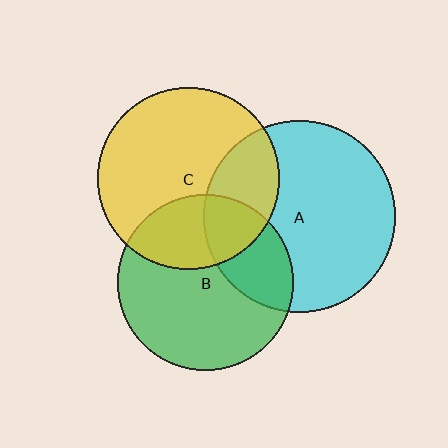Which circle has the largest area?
Circle A (cyan).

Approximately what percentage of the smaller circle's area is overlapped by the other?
Approximately 25%.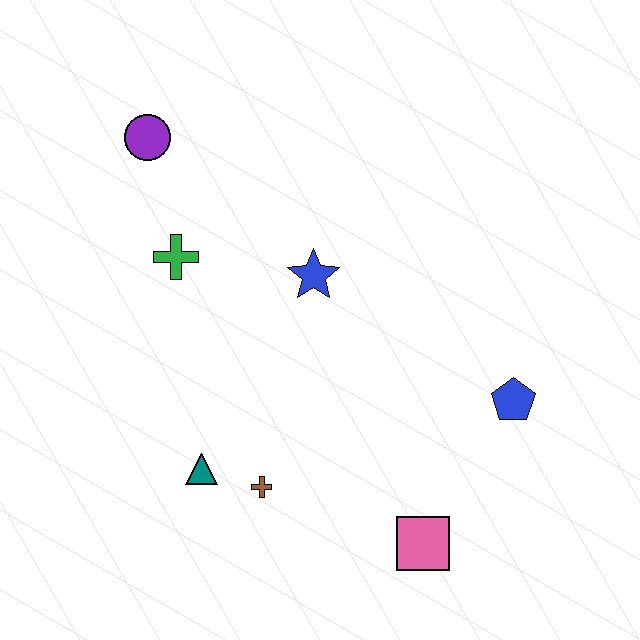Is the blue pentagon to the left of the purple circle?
No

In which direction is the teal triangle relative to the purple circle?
The teal triangle is below the purple circle.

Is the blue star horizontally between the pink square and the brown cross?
Yes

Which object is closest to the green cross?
The purple circle is closest to the green cross.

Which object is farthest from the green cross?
The pink square is farthest from the green cross.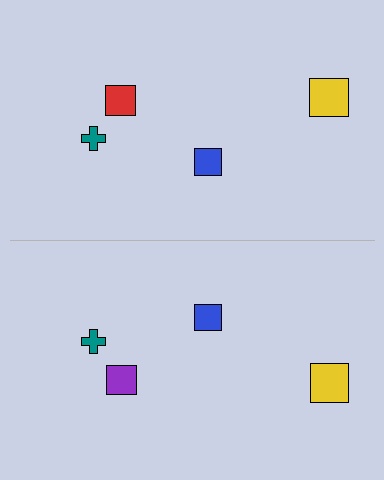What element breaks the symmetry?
The purple square on the bottom side breaks the symmetry — its mirror counterpart is red.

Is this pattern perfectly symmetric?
No, the pattern is not perfectly symmetric. The purple square on the bottom side breaks the symmetry — its mirror counterpart is red.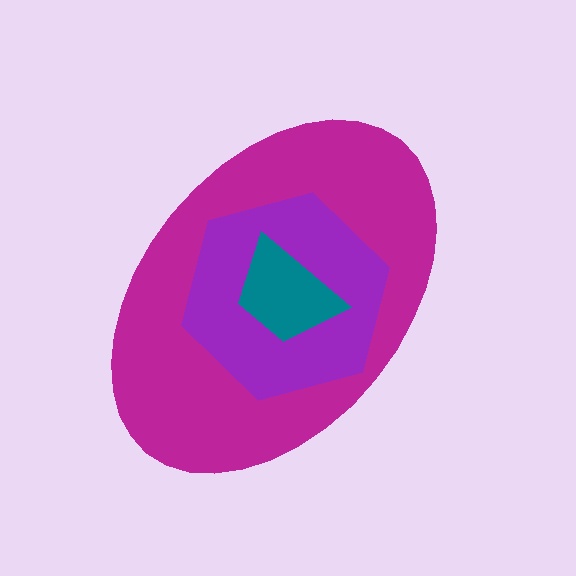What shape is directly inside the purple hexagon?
The teal trapezoid.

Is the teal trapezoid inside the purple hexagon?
Yes.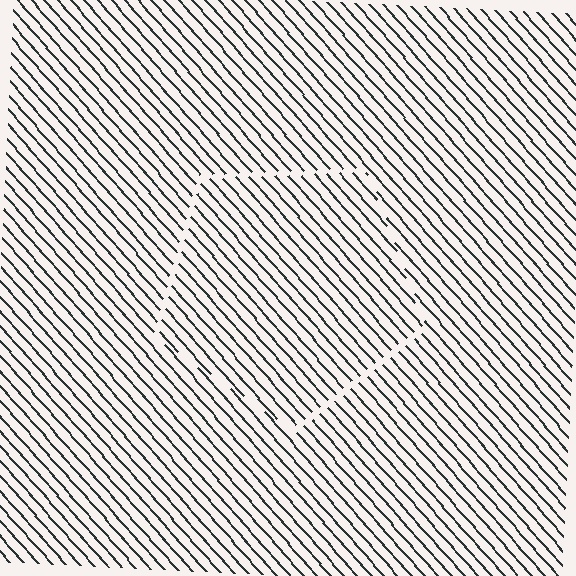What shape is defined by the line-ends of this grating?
An illusory pentagon. The interior of the shape contains the same grating, shifted by half a period — the contour is defined by the phase discontinuity where line-ends from the inner and outer gratings abut.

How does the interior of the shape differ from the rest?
The interior of the shape contains the same grating, shifted by half a period — the contour is defined by the phase discontinuity where line-ends from the inner and outer gratings abut.